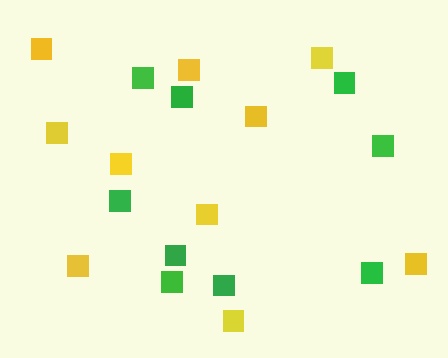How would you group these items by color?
There are 2 groups: one group of green squares (9) and one group of yellow squares (10).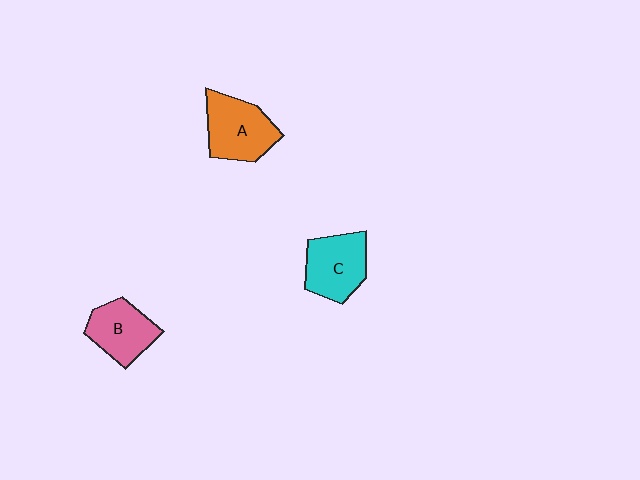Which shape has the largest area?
Shape A (orange).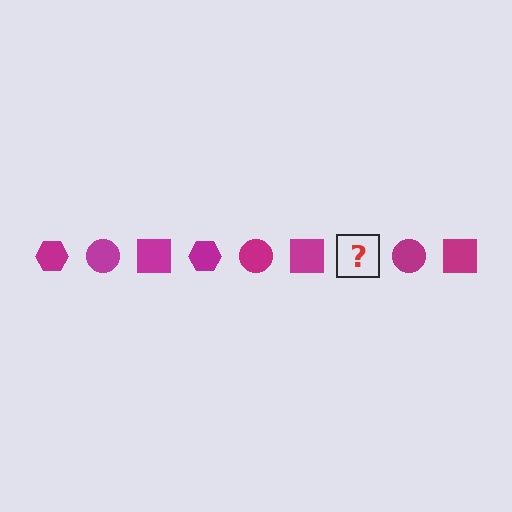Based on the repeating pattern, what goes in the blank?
The blank should be a magenta hexagon.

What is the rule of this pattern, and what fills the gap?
The rule is that the pattern cycles through hexagon, circle, square shapes in magenta. The gap should be filled with a magenta hexagon.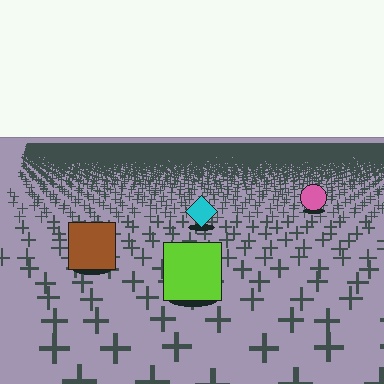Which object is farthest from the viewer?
The pink circle is farthest from the viewer. It appears smaller and the ground texture around it is denser.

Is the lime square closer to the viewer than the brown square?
Yes. The lime square is closer — you can tell from the texture gradient: the ground texture is coarser near it.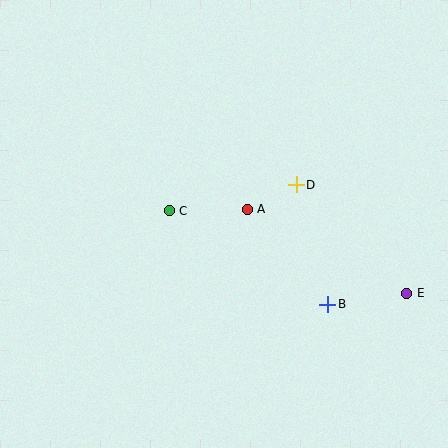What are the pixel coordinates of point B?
Point B is at (328, 304).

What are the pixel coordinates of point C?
Point C is at (169, 211).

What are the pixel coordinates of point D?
Point D is at (296, 185).